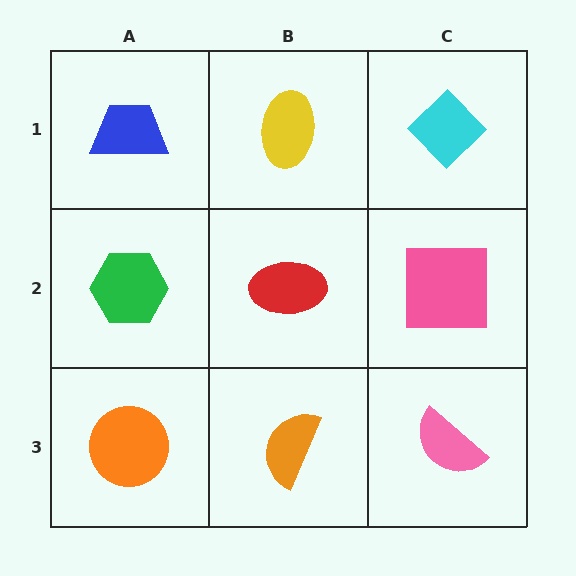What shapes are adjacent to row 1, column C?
A pink square (row 2, column C), a yellow ellipse (row 1, column B).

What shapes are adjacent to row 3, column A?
A green hexagon (row 2, column A), an orange semicircle (row 3, column B).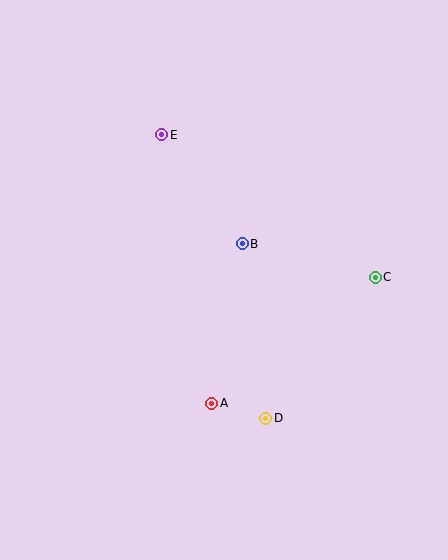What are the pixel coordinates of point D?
Point D is at (266, 418).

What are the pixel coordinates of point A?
Point A is at (212, 403).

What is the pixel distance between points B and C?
The distance between B and C is 137 pixels.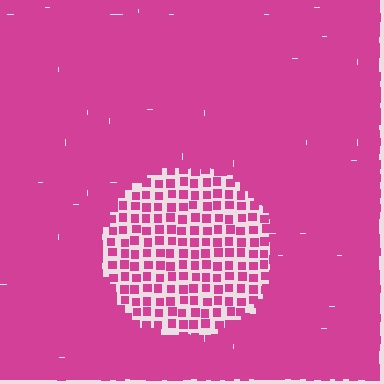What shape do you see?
I see a circle.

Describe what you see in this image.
The image contains small magenta elements arranged at two different densities. A circle-shaped region is visible where the elements are less densely packed than the surrounding area.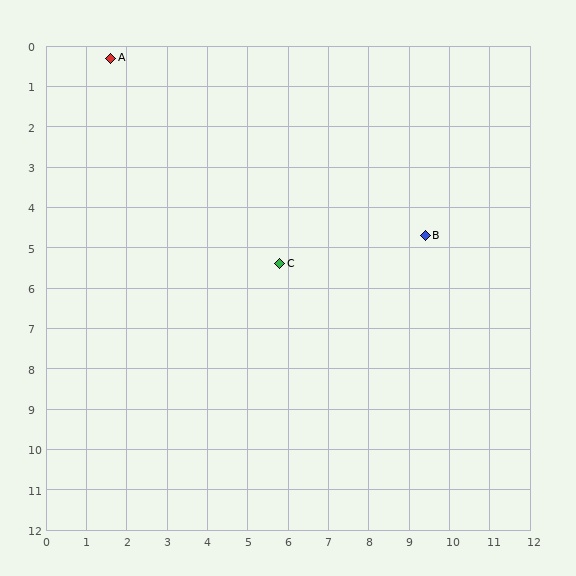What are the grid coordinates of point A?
Point A is at approximately (1.6, 0.3).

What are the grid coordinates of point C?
Point C is at approximately (5.8, 5.4).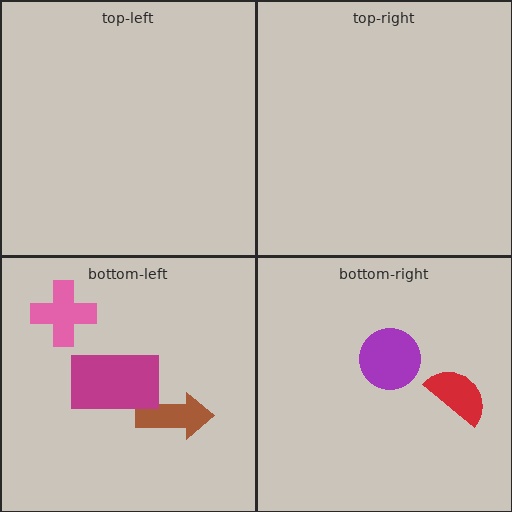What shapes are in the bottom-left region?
The pink cross, the brown arrow, the magenta rectangle.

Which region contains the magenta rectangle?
The bottom-left region.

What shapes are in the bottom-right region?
The purple circle, the red semicircle.